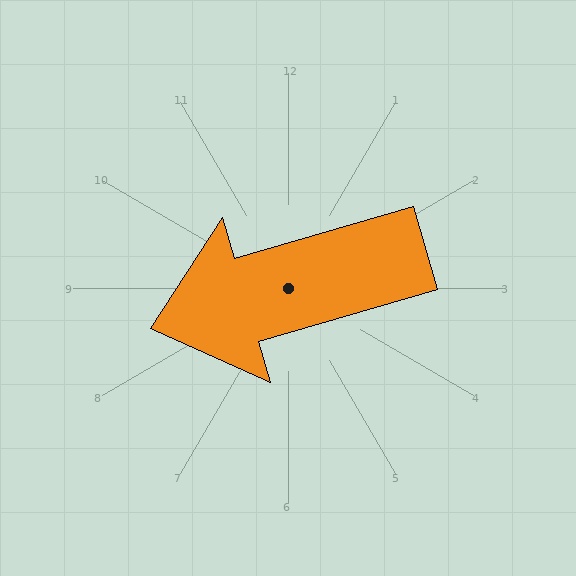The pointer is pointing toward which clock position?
Roughly 8 o'clock.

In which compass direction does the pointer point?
West.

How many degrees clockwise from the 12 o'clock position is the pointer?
Approximately 254 degrees.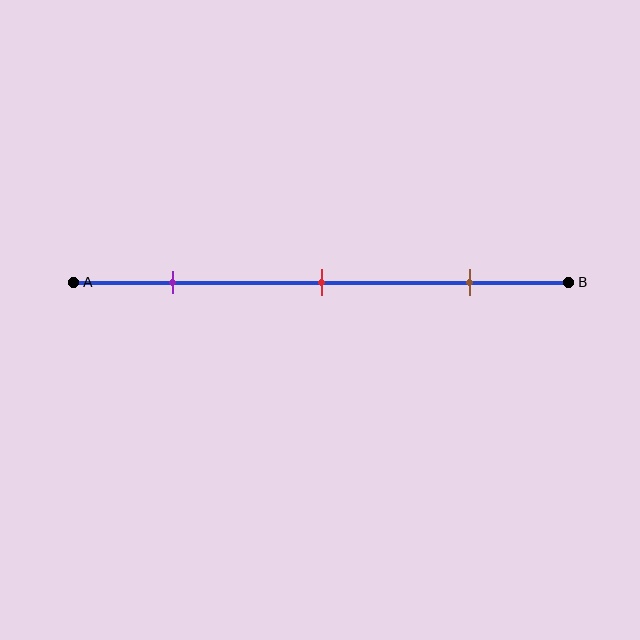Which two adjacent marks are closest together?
The purple and red marks are the closest adjacent pair.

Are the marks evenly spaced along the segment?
Yes, the marks are approximately evenly spaced.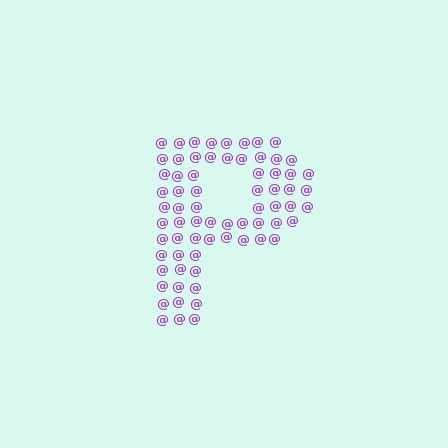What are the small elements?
The small elements are at signs.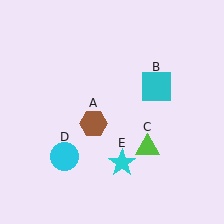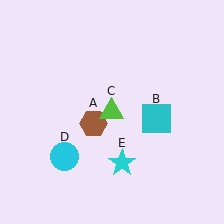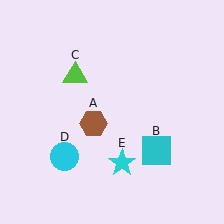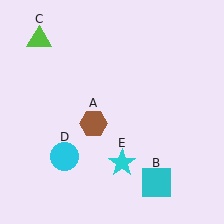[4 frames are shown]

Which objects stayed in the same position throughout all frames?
Brown hexagon (object A) and cyan circle (object D) and cyan star (object E) remained stationary.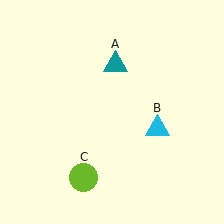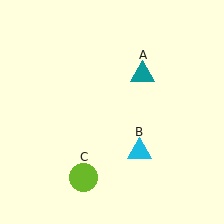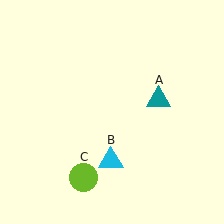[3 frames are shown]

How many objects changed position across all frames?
2 objects changed position: teal triangle (object A), cyan triangle (object B).